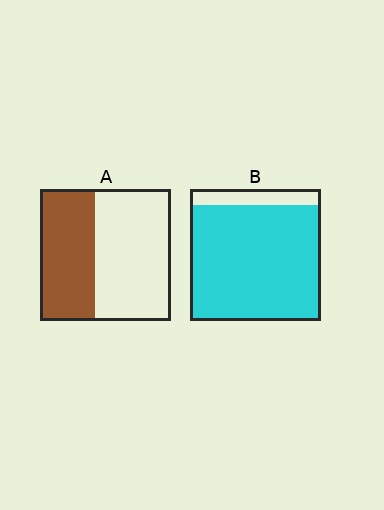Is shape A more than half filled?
No.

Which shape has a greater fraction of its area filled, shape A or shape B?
Shape B.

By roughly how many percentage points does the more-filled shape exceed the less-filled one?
By roughly 45 percentage points (B over A).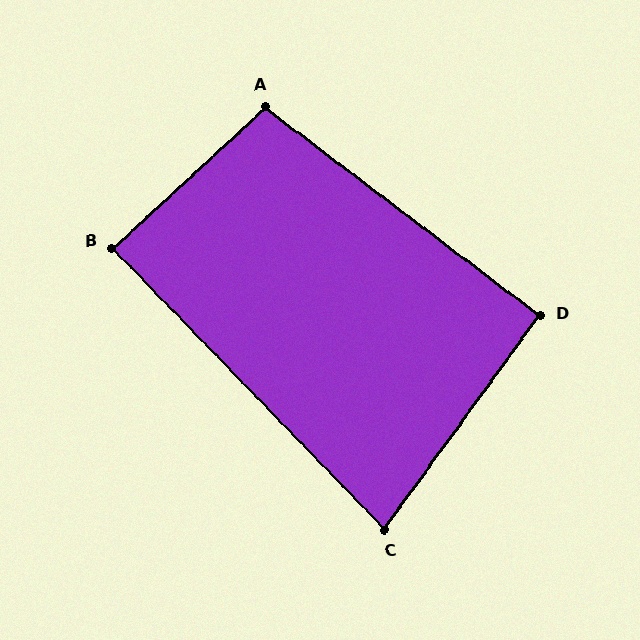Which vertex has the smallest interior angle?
C, at approximately 80 degrees.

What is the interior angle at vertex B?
Approximately 89 degrees (approximately right).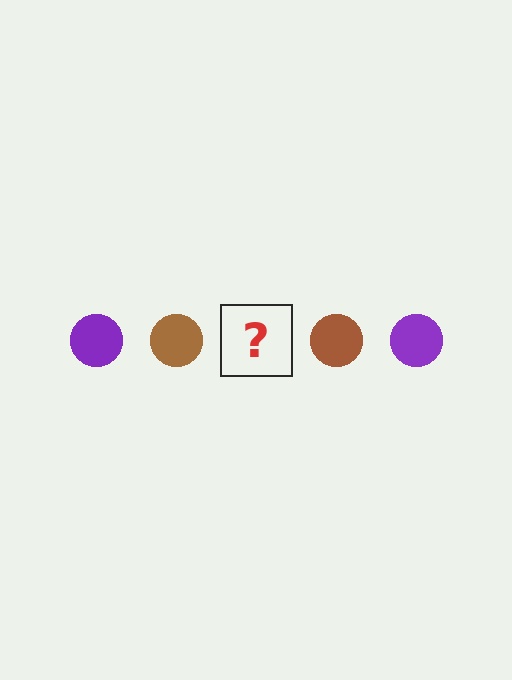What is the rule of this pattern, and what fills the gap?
The rule is that the pattern cycles through purple, brown circles. The gap should be filled with a purple circle.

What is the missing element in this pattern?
The missing element is a purple circle.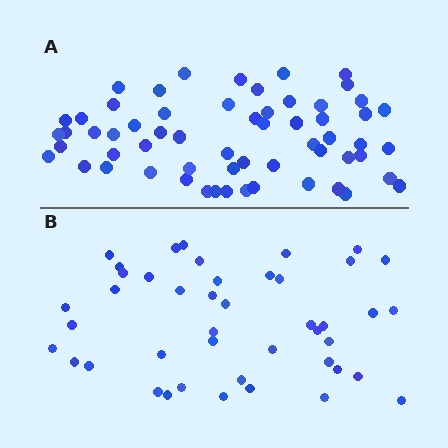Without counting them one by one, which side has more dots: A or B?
Region A (the top region) has more dots.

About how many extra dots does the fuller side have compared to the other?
Region A has approximately 15 more dots than region B.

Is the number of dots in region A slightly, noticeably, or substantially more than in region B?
Region A has noticeably more, but not dramatically so. The ratio is roughly 1.4 to 1.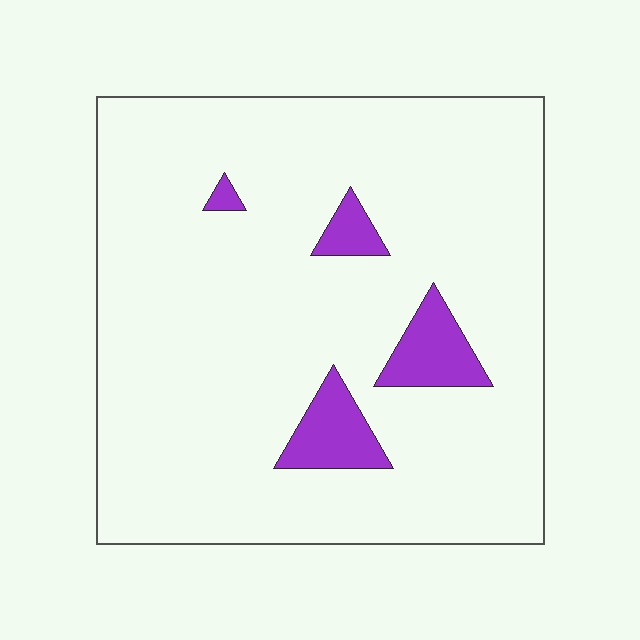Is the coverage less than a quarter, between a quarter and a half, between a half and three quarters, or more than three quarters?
Less than a quarter.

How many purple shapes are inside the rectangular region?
4.